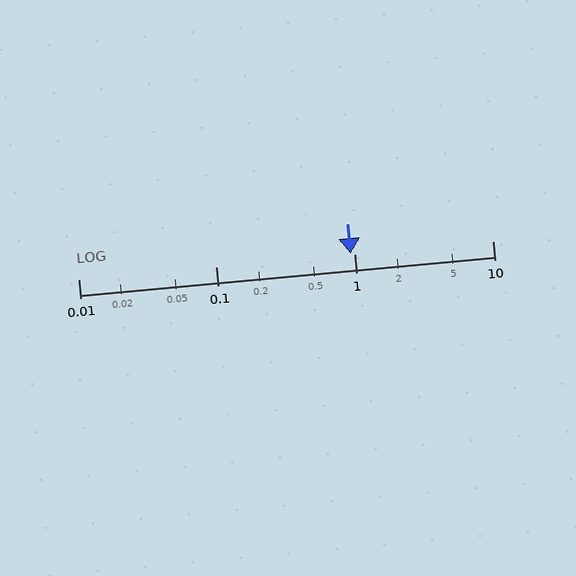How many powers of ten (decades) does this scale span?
The scale spans 3 decades, from 0.01 to 10.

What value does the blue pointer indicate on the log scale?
The pointer indicates approximately 0.94.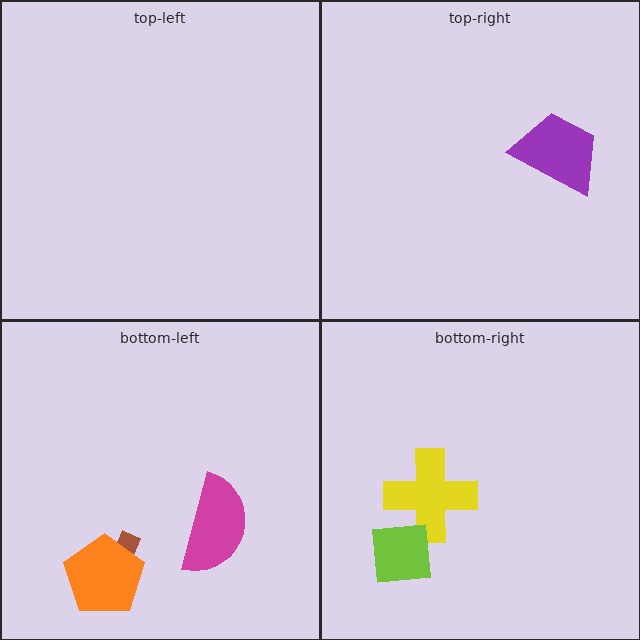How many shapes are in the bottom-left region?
3.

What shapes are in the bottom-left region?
The brown arrow, the magenta semicircle, the orange pentagon.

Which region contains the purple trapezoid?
The top-right region.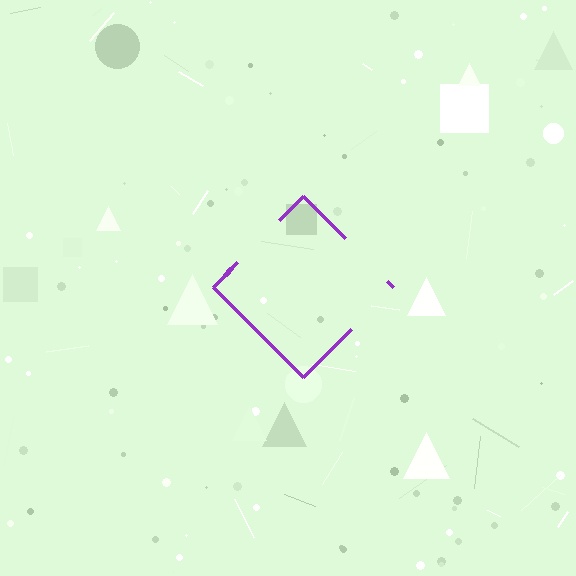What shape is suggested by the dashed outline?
The dashed outline suggests a diamond.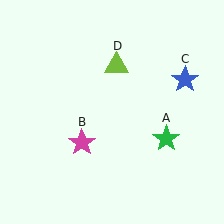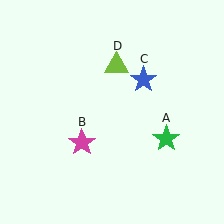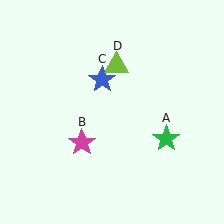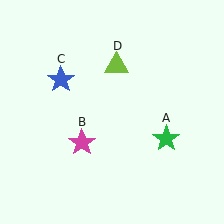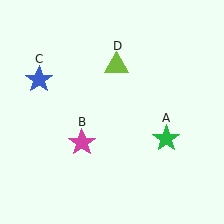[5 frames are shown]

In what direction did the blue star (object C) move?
The blue star (object C) moved left.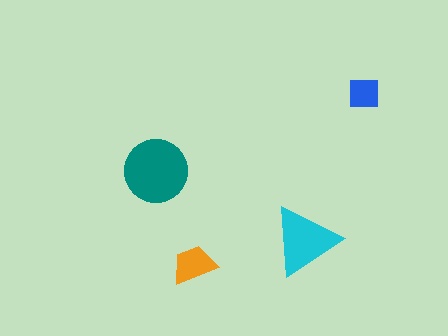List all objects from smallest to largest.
The blue square, the orange trapezoid, the cyan triangle, the teal circle.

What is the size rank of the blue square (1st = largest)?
4th.